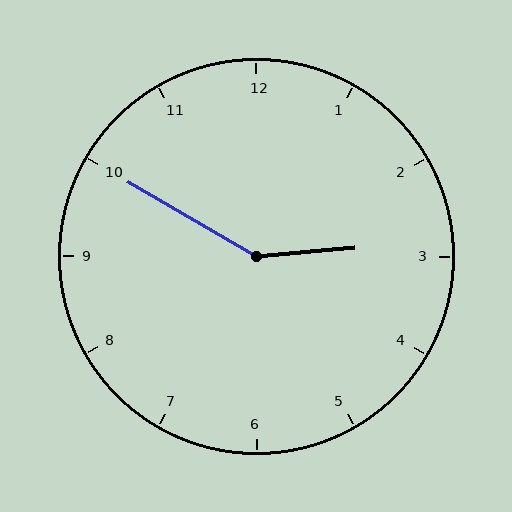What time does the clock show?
2:50.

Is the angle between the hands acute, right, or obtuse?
It is obtuse.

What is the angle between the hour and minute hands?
Approximately 145 degrees.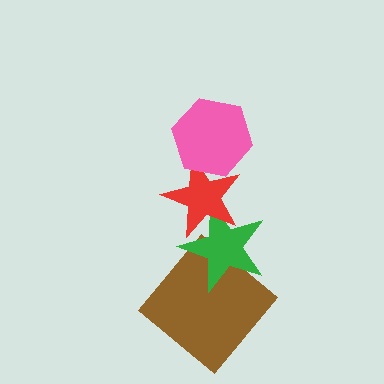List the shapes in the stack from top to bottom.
From top to bottom: the pink hexagon, the red star, the green star, the brown diamond.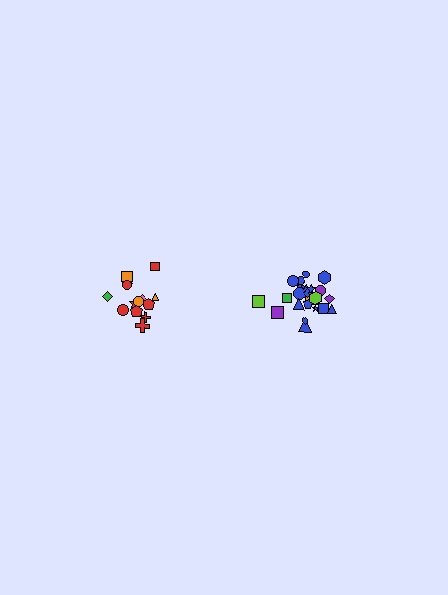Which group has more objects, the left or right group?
The right group.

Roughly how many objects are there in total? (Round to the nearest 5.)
Roughly 40 objects in total.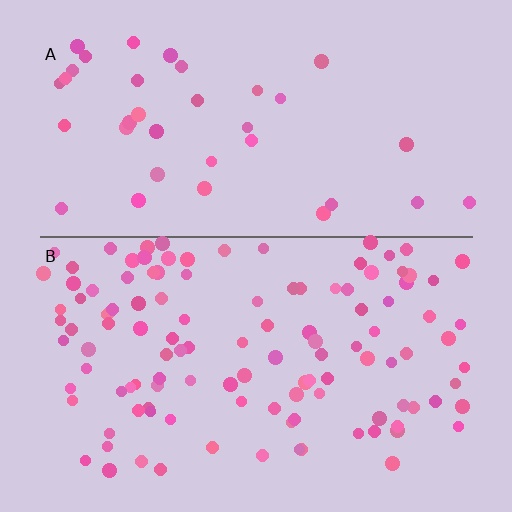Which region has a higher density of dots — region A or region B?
B (the bottom).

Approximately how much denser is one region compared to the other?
Approximately 3.1× — region B over region A.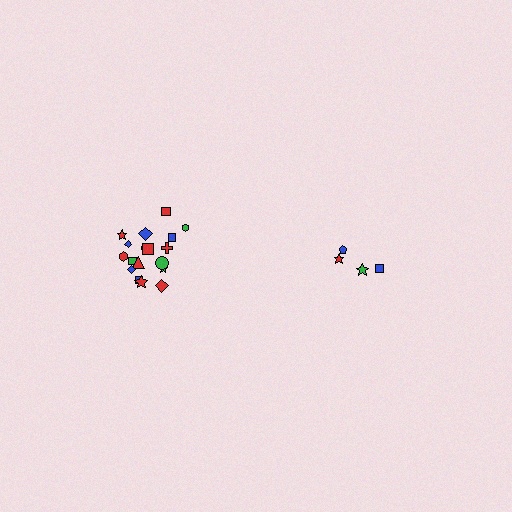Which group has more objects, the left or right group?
The left group.